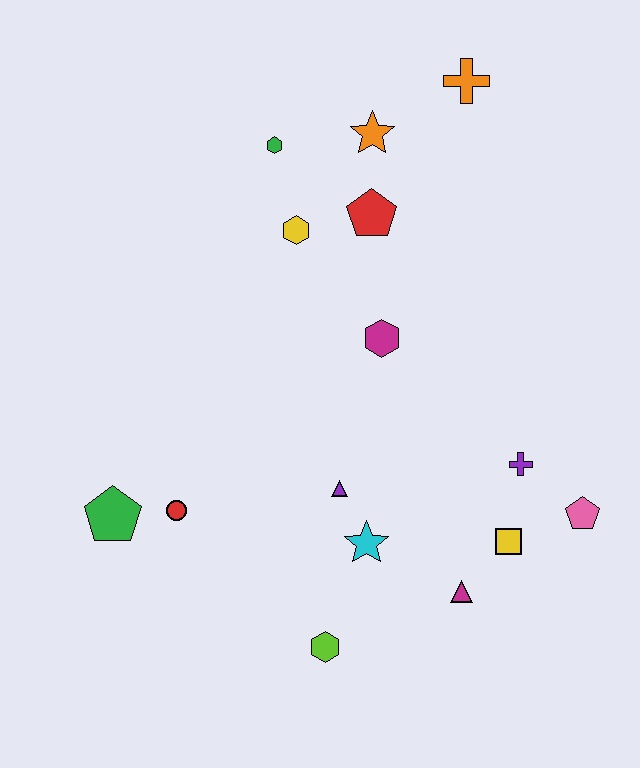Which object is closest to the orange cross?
The orange star is closest to the orange cross.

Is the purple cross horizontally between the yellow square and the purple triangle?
No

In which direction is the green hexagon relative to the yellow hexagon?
The green hexagon is above the yellow hexagon.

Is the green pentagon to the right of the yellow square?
No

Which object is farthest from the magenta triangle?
The orange cross is farthest from the magenta triangle.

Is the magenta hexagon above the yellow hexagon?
No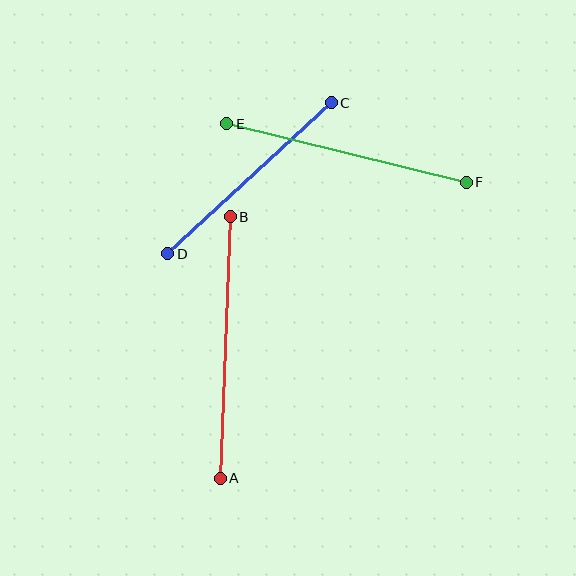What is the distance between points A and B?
The distance is approximately 262 pixels.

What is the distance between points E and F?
The distance is approximately 247 pixels.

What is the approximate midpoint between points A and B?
The midpoint is at approximately (225, 348) pixels.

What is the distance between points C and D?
The distance is approximately 222 pixels.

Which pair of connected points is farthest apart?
Points A and B are farthest apart.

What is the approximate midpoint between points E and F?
The midpoint is at approximately (347, 153) pixels.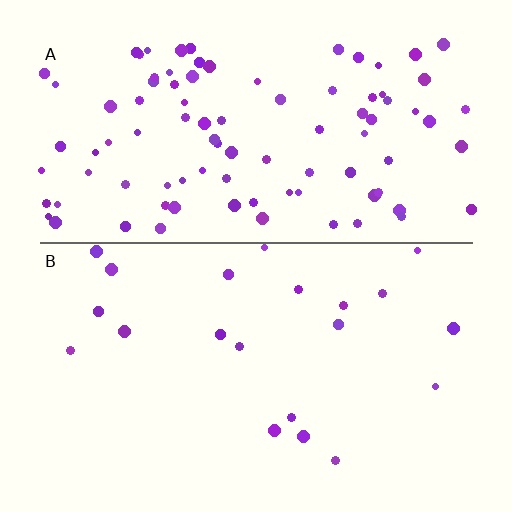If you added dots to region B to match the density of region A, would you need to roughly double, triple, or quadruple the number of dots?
Approximately quadruple.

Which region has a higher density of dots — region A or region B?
A (the top).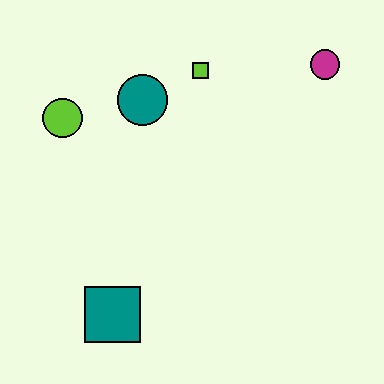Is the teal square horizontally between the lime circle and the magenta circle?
Yes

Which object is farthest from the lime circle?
The magenta circle is farthest from the lime circle.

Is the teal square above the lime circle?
No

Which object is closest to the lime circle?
The teal circle is closest to the lime circle.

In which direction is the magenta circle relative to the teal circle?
The magenta circle is to the right of the teal circle.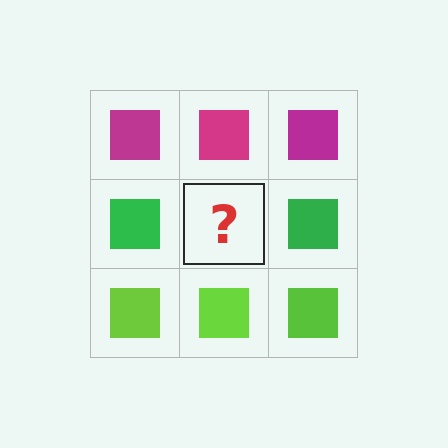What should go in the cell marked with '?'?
The missing cell should contain a green square.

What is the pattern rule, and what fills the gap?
The rule is that each row has a consistent color. The gap should be filled with a green square.